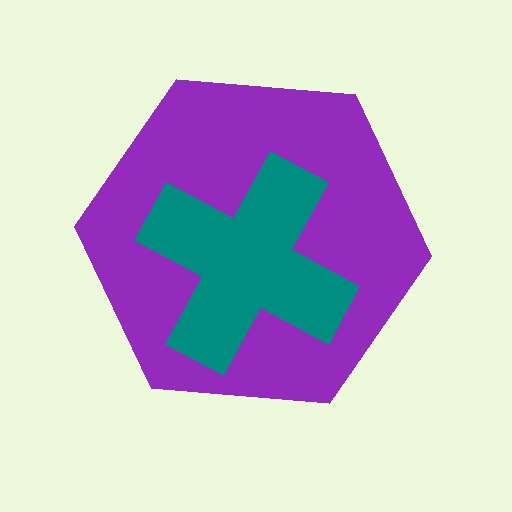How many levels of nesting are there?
2.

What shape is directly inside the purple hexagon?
The teal cross.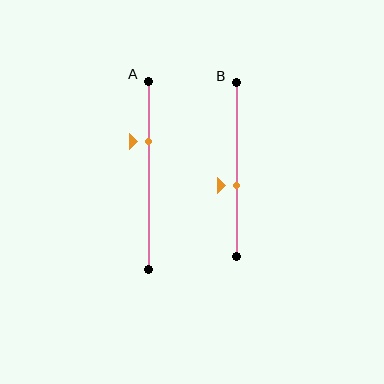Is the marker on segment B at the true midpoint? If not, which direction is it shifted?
No, the marker on segment B is shifted downward by about 9% of the segment length.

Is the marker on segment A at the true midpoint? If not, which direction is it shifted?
No, the marker on segment A is shifted upward by about 18% of the segment length.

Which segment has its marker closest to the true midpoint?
Segment B has its marker closest to the true midpoint.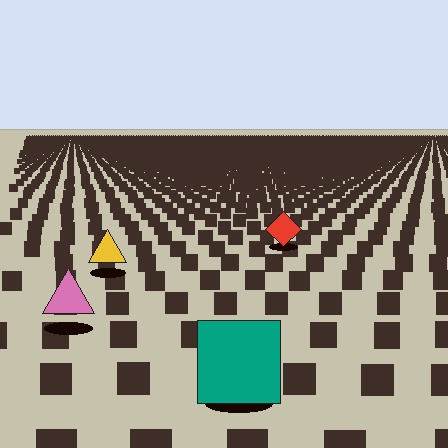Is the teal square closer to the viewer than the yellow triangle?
Yes. The teal square is closer — you can tell from the texture gradient: the ground texture is coarser near it.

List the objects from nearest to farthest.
From nearest to farthest: the teal square, the pink triangle, the yellow triangle, the red diamond.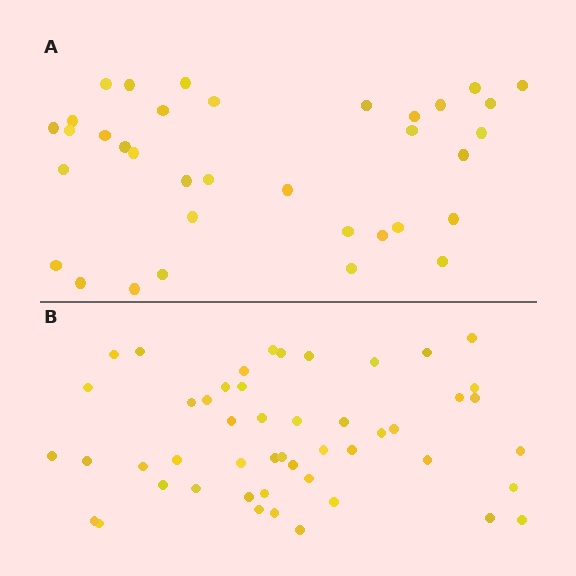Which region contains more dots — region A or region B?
Region B (the bottom region) has more dots.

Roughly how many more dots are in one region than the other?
Region B has approximately 15 more dots than region A.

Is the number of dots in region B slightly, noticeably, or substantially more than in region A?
Region B has noticeably more, but not dramatically so. The ratio is roughly 1.4 to 1.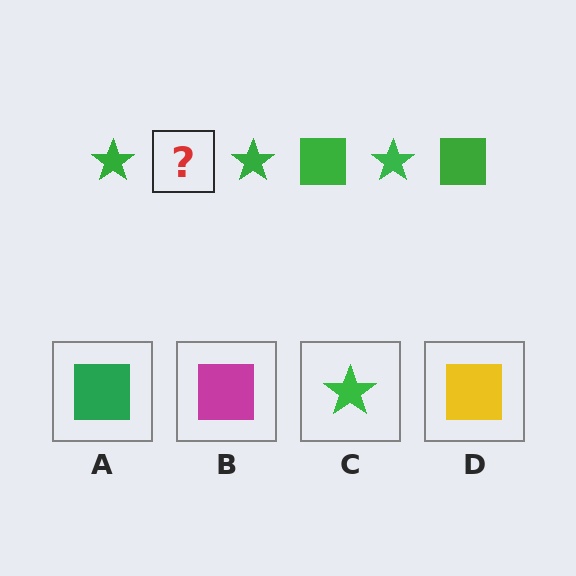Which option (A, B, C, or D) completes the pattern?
A.